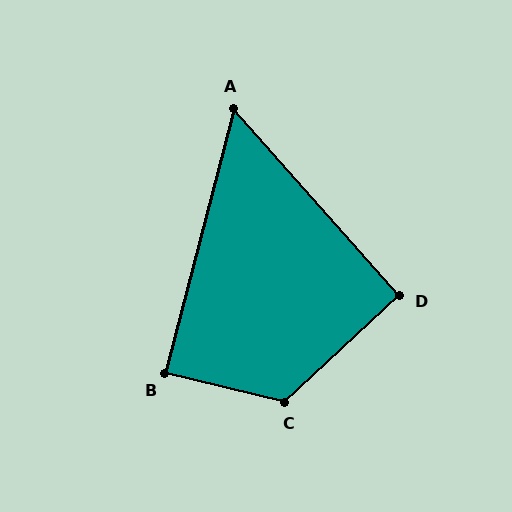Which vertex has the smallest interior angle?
A, at approximately 56 degrees.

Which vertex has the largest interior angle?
C, at approximately 124 degrees.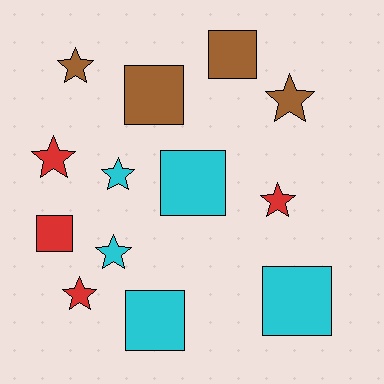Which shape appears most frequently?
Star, with 7 objects.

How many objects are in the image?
There are 13 objects.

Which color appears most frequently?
Cyan, with 5 objects.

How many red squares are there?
There is 1 red square.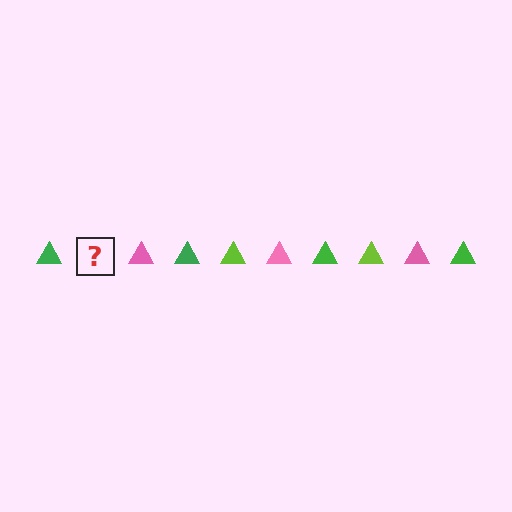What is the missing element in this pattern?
The missing element is a lime triangle.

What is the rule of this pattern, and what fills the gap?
The rule is that the pattern cycles through green, lime, pink triangles. The gap should be filled with a lime triangle.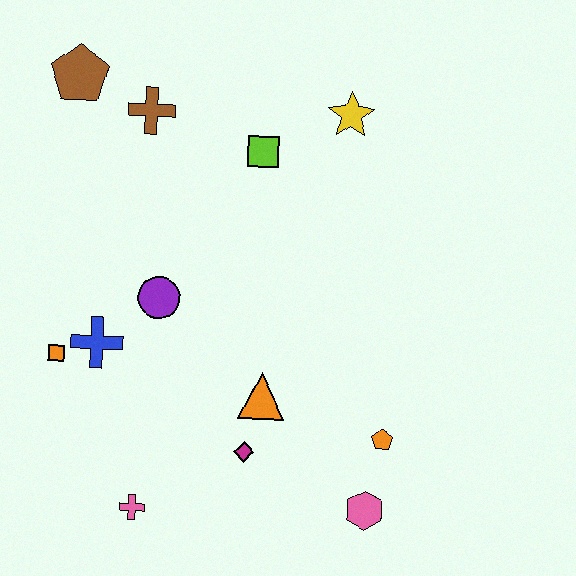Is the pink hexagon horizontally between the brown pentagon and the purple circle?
No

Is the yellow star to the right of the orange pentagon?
No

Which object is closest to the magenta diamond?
The orange triangle is closest to the magenta diamond.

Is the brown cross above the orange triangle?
Yes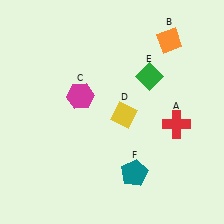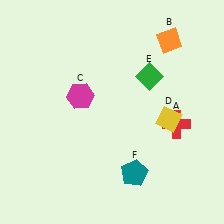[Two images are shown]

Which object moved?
The yellow diamond (D) moved right.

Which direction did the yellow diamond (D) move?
The yellow diamond (D) moved right.